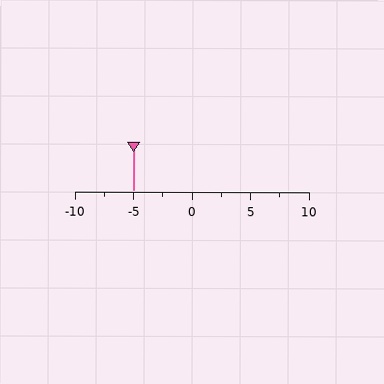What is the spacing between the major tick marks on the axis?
The major ticks are spaced 5 apart.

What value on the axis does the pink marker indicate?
The marker indicates approximately -5.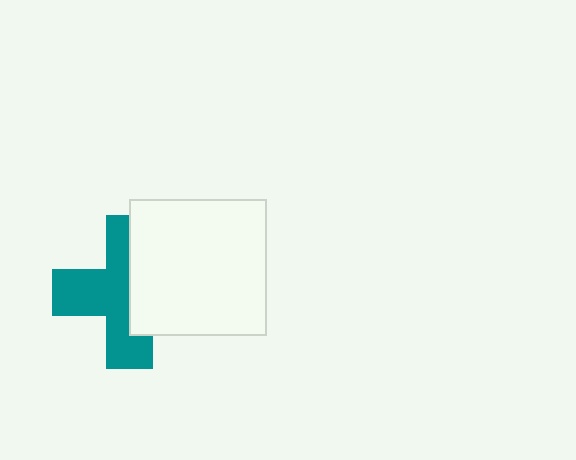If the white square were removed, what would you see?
You would see the complete teal cross.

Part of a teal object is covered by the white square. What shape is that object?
It is a cross.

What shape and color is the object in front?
The object in front is a white square.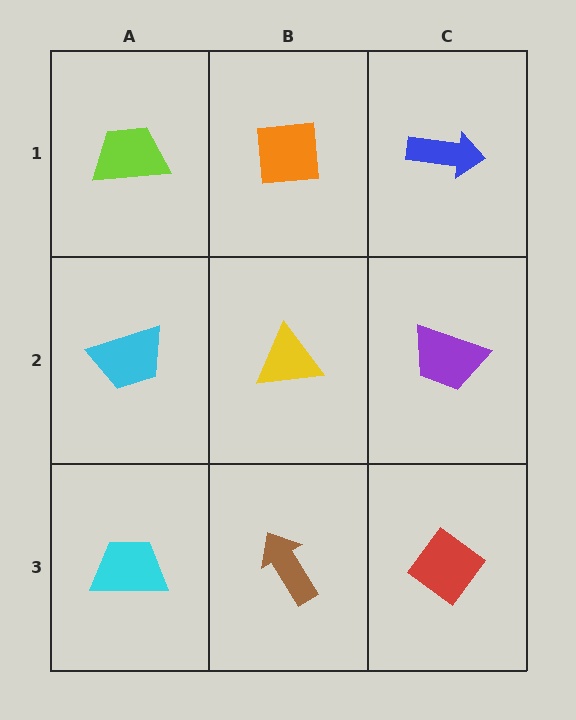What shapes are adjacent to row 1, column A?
A cyan trapezoid (row 2, column A), an orange square (row 1, column B).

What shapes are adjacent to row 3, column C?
A purple trapezoid (row 2, column C), a brown arrow (row 3, column B).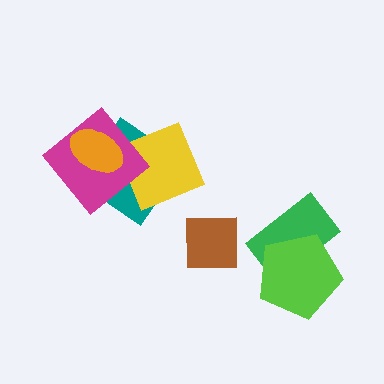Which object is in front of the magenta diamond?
The orange ellipse is in front of the magenta diamond.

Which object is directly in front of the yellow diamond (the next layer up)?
The magenta diamond is directly in front of the yellow diamond.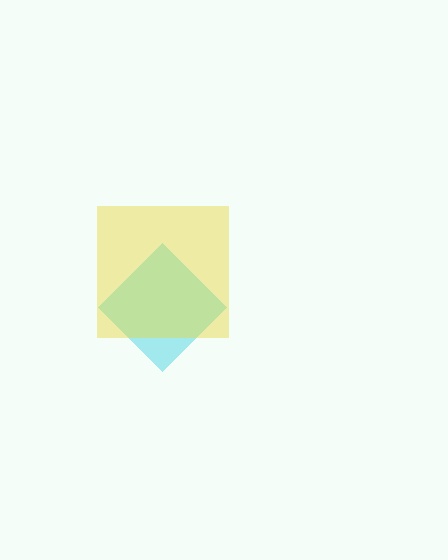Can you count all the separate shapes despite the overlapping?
Yes, there are 2 separate shapes.